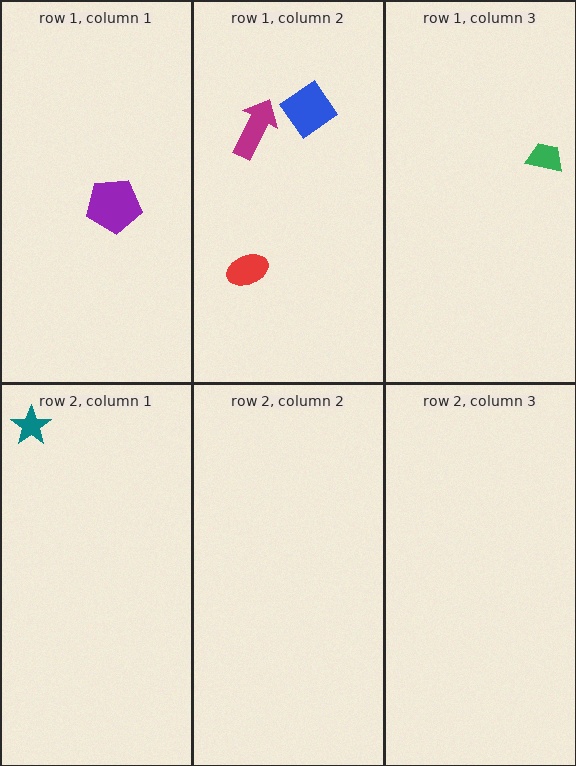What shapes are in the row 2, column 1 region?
The teal star.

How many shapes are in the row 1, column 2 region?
3.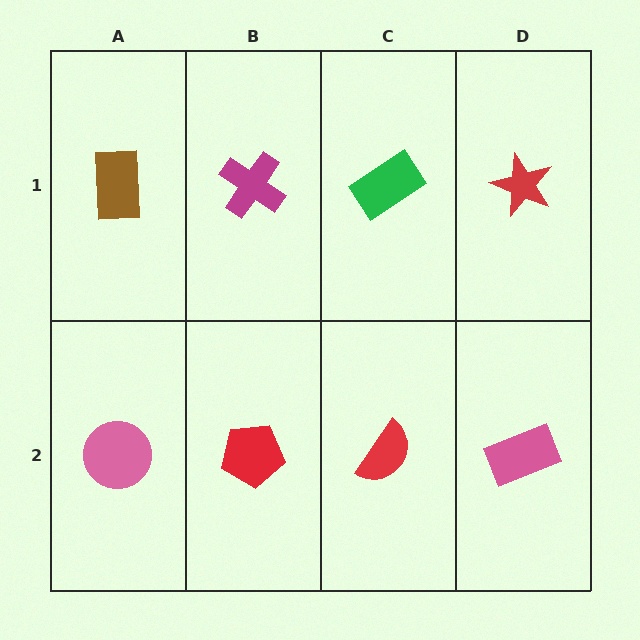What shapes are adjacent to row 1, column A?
A pink circle (row 2, column A), a magenta cross (row 1, column B).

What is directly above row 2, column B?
A magenta cross.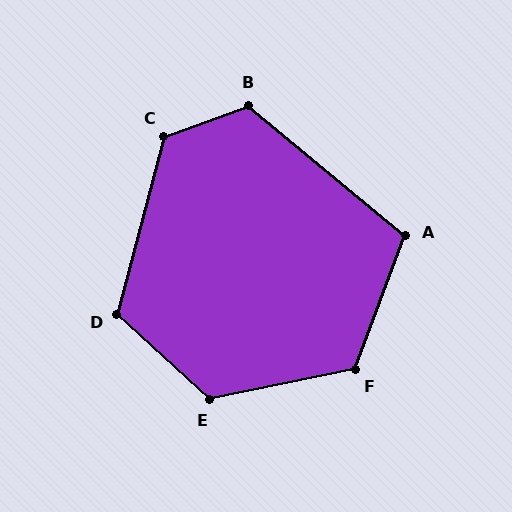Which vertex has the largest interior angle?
E, at approximately 126 degrees.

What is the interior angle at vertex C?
Approximately 125 degrees (obtuse).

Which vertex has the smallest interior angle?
A, at approximately 109 degrees.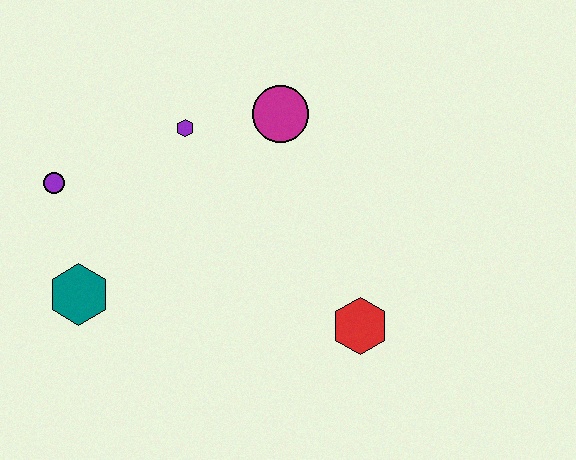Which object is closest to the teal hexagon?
The purple circle is closest to the teal hexagon.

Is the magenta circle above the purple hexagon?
Yes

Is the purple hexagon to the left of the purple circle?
No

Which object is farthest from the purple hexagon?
The red hexagon is farthest from the purple hexagon.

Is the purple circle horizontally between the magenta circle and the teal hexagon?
No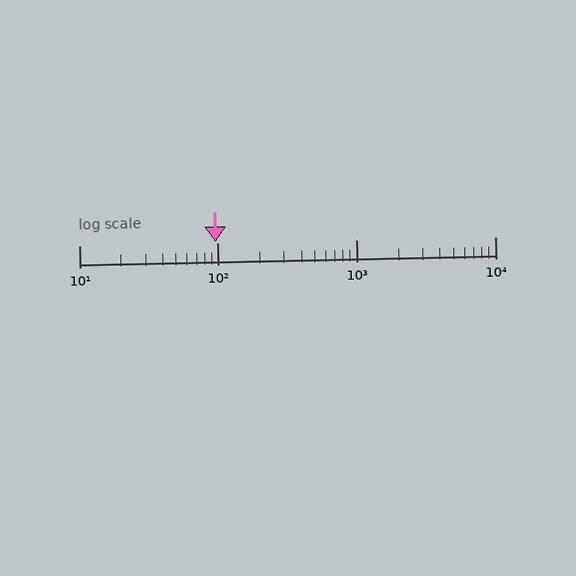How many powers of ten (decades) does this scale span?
The scale spans 3 decades, from 10 to 10000.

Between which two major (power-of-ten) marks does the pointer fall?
The pointer is between 10 and 100.